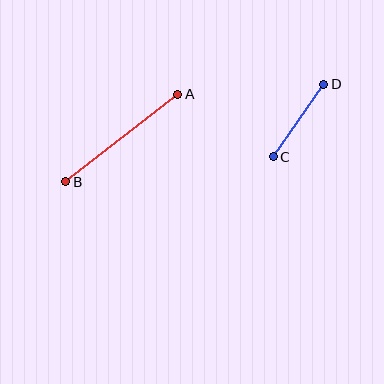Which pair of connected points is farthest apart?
Points A and B are farthest apart.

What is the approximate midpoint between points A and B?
The midpoint is at approximately (122, 138) pixels.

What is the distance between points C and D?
The distance is approximately 88 pixels.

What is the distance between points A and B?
The distance is approximately 142 pixels.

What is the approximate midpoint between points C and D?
The midpoint is at approximately (298, 120) pixels.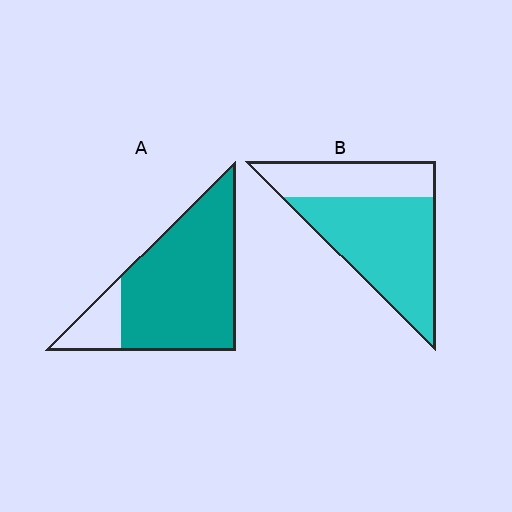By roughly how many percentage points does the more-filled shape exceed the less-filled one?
By roughly 20 percentage points (A over B).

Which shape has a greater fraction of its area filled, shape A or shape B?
Shape A.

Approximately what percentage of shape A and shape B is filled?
A is approximately 85% and B is approximately 65%.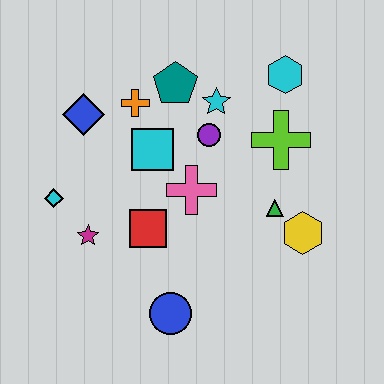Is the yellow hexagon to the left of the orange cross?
No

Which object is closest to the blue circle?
The red square is closest to the blue circle.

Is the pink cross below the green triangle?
No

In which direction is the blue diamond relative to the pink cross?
The blue diamond is to the left of the pink cross.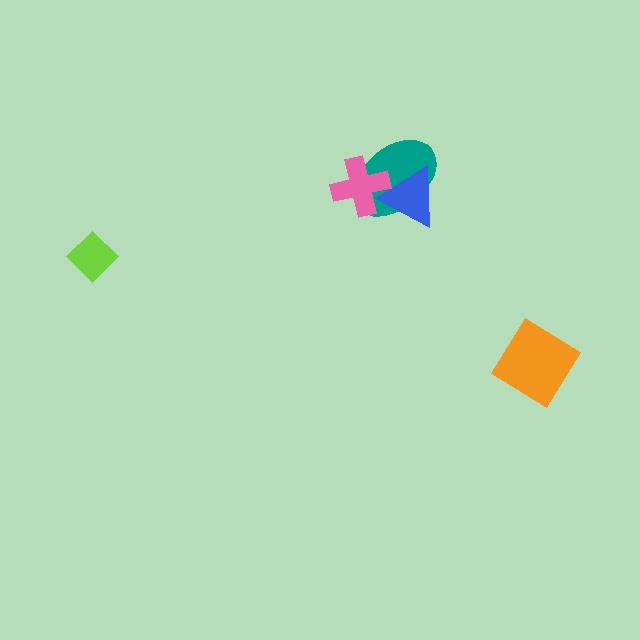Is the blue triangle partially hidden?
Yes, it is partially covered by another shape.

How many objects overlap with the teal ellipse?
2 objects overlap with the teal ellipse.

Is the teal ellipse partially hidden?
Yes, it is partially covered by another shape.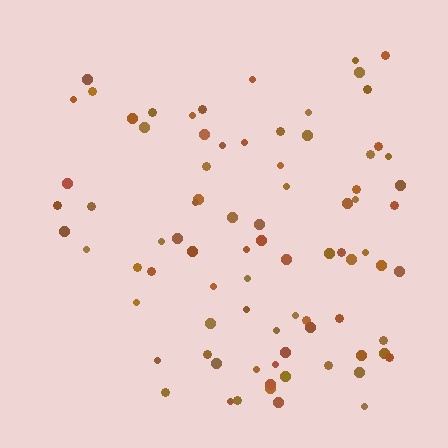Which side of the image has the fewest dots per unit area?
The left.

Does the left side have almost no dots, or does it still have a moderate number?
Still a moderate number, just noticeably fewer than the right.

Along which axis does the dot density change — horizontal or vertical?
Horizontal.